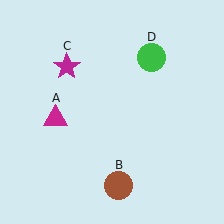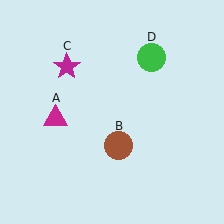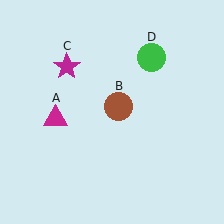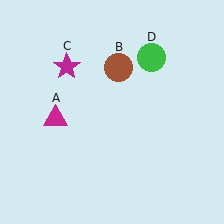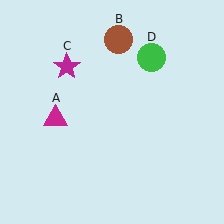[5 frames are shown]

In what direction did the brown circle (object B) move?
The brown circle (object B) moved up.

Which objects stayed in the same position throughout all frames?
Magenta triangle (object A) and magenta star (object C) and green circle (object D) remained stationary.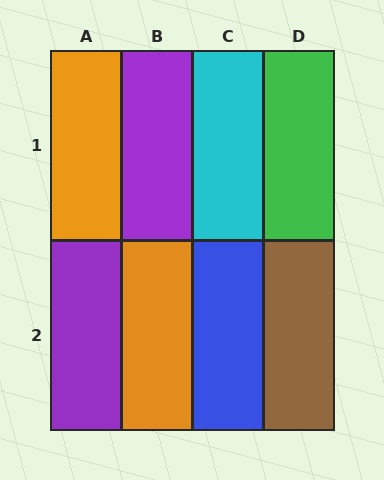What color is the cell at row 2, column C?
Blue.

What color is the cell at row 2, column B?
Orange.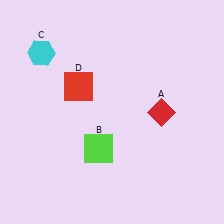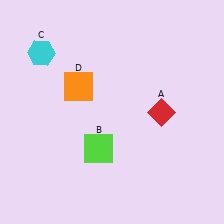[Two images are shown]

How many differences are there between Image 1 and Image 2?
There is 1 difference between the two images.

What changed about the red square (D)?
In Image 1, D is red. In Image 2, it changed to orange.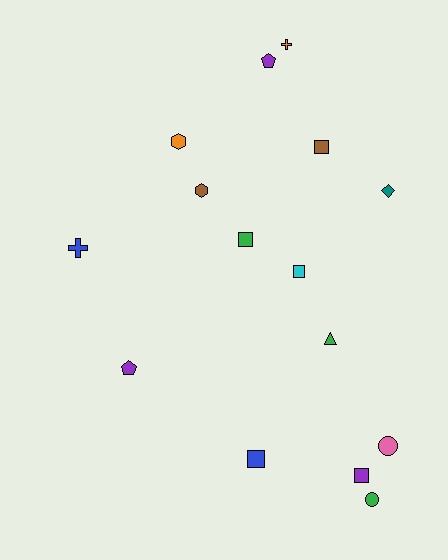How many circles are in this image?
There are 2 circles.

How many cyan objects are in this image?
There is 1 cyan object.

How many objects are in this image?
There are 15 objects.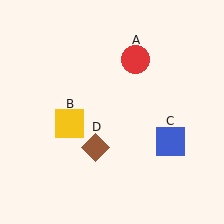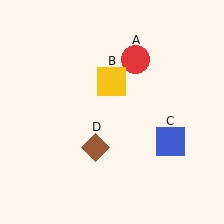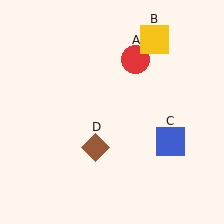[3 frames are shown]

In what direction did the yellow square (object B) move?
The yellow square (object B) moved up and to the right.